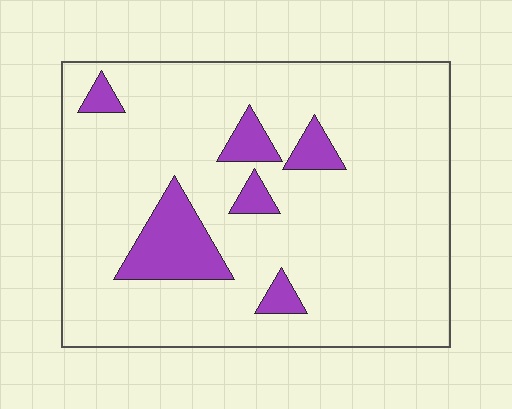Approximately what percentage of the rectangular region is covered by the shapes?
Approximately 10%.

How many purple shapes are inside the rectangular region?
6.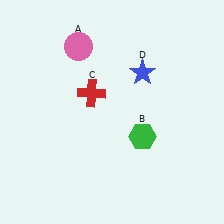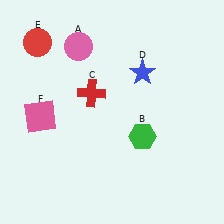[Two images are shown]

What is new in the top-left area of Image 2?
A red circle (E) was added in the top-left area of Image 2.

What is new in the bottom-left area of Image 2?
A pink square (F) was added in the bottom-left area of Image 2.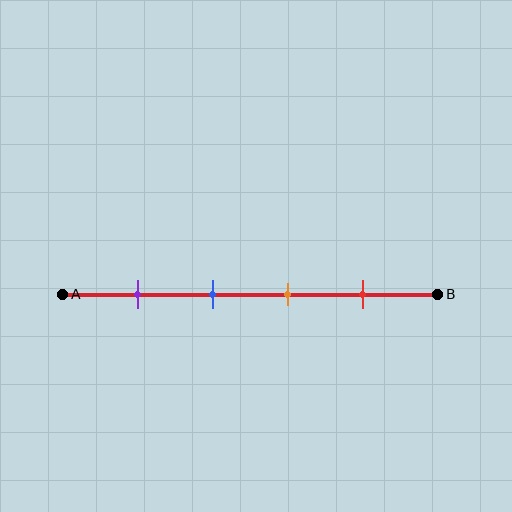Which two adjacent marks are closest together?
The blue and orange marks are the closest adjacent pair.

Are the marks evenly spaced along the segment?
Yes, the marks are approximately evenly spaced.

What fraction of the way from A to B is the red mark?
The red mark is approximately 80% (0.8) of the way from A to B.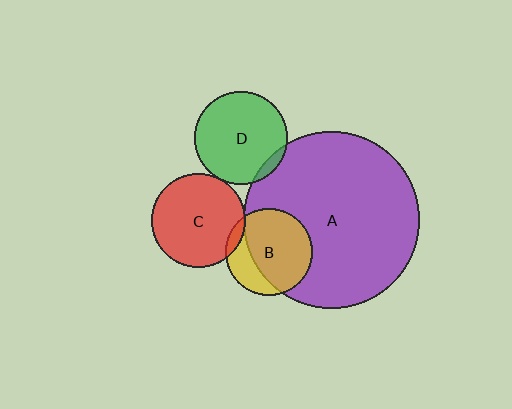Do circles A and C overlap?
Yes.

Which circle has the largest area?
Circle A (purple).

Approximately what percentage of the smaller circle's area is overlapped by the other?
Approximately 5%.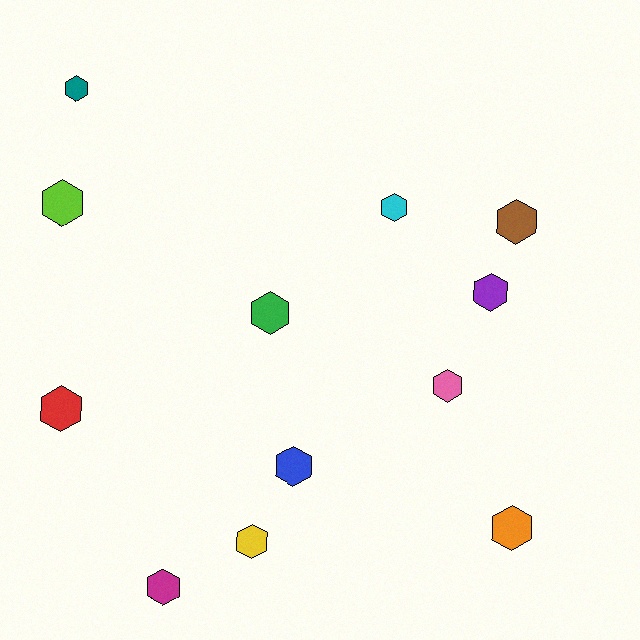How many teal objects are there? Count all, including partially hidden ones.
There is 1 teal object.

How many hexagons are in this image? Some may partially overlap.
There are 12 hexagons.